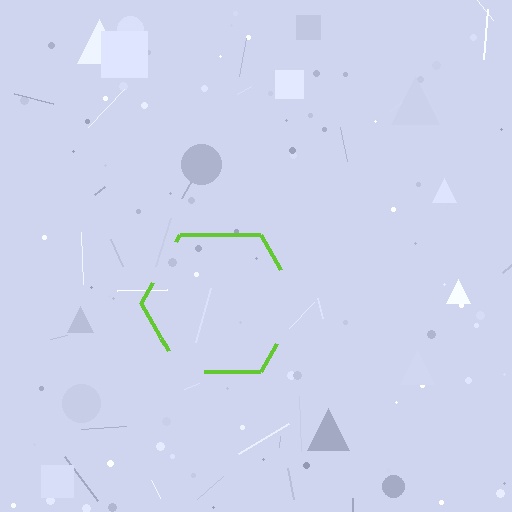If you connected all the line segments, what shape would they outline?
They would outline a hexagon.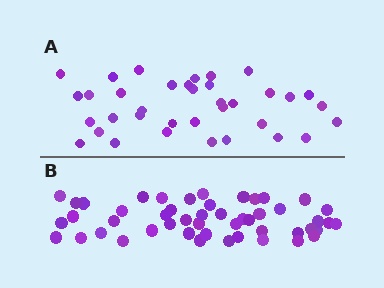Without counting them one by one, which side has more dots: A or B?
Region B (the bottom region) has more dots.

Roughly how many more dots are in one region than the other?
Region B has approximately 15 more dots than region A.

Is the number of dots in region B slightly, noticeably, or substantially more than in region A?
Region B has noticeably more, but not dramatically so. The ratio is roughly 1.4 to 1.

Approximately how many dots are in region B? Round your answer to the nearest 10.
About 50 dots. (The exact count is 49, which rounds to 50.)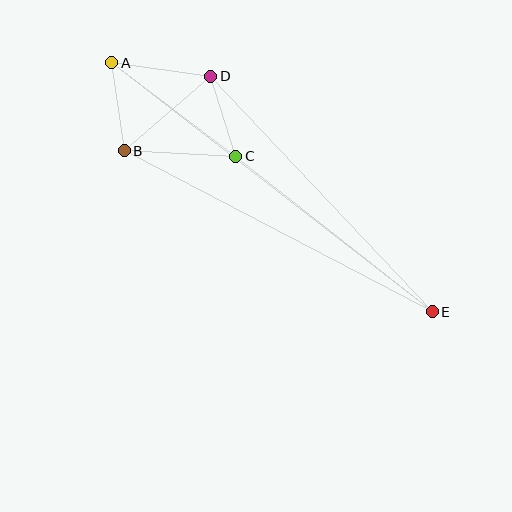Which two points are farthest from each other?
Points A and E are farthest from each other.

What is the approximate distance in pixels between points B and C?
The distance between B and C is approximately 112 pixels.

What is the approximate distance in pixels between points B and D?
The distance between B and D is approximately 114 pixels.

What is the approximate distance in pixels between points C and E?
The distance between C and E is approximately 250 pixels.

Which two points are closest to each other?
Points C and D are closest to each other.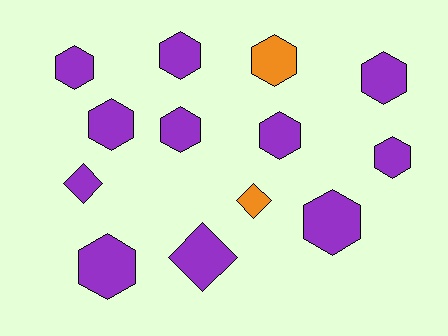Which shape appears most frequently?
Hexagon, with 10 objects.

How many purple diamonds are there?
There are 2 purple diamonds.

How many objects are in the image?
There are 13 objects.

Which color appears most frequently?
Purple, with 11 objects.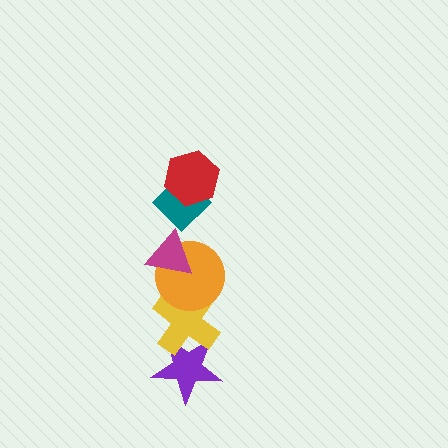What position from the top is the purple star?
The purple star is 6th from the top.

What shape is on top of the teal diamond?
The red hexagon is on top of the teal diamond.